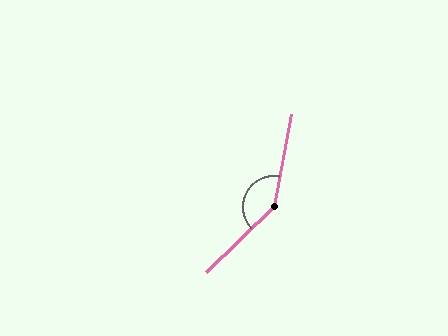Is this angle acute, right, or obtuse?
It is obtuse.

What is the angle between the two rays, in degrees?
Approximately 144 degrees.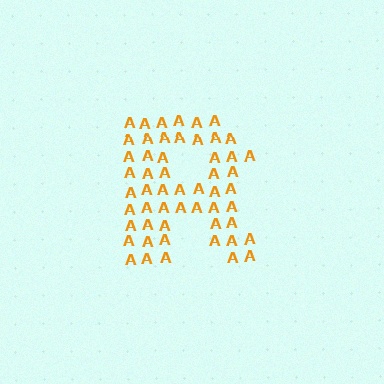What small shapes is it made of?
It is made of small letter A's.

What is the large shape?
The large shape is the letter R.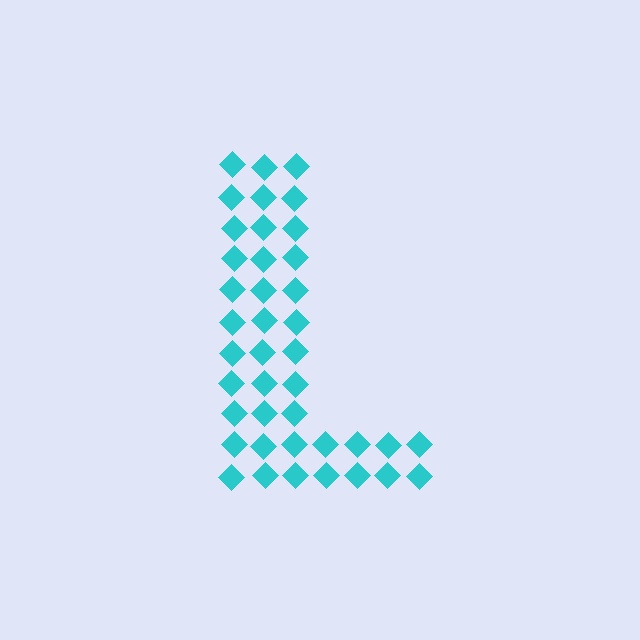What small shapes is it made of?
It is made of small diamonds.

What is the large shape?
The large shape is the letter L.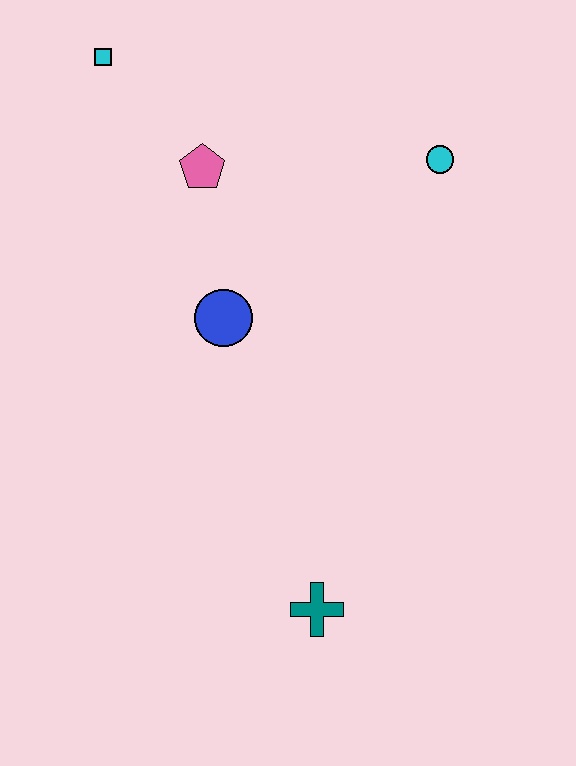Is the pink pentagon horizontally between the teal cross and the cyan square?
Yes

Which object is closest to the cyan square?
The pink pentagon is closest to the cyan square.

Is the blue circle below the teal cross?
No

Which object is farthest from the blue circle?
The teal cross is farthest from the blue circle.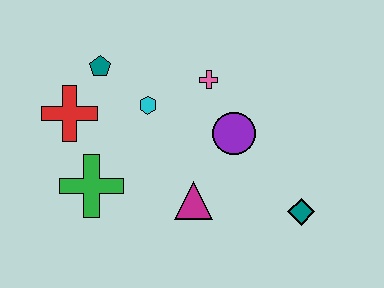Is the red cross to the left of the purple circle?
Yes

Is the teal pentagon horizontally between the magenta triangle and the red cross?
Yes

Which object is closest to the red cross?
The teal pentagon is closest to the red cross.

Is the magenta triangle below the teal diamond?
No